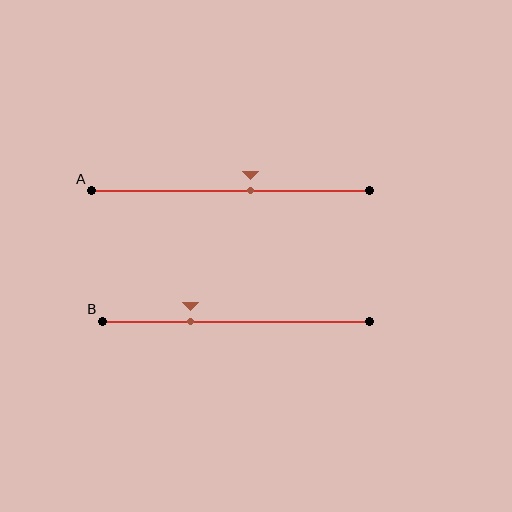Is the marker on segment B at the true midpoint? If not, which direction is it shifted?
No, the marker on segment B is shifted to the left by about 17% of the segment length.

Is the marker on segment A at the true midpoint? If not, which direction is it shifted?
No, the marker on segment A is shifted to the right by about 7% of the segment length.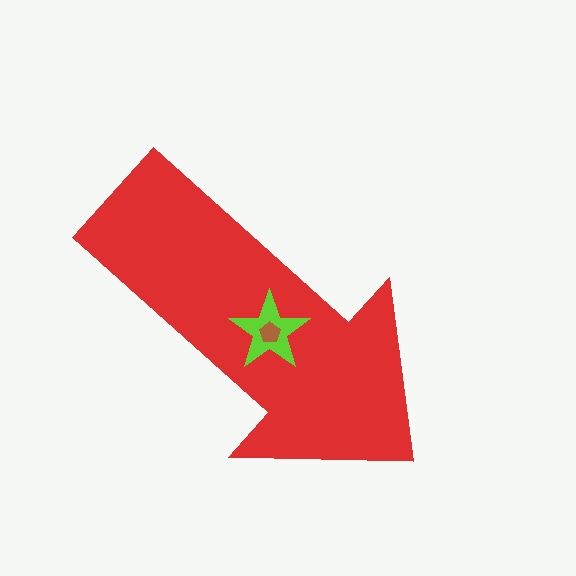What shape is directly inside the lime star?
The brown pentagon.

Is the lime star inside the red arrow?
Yes.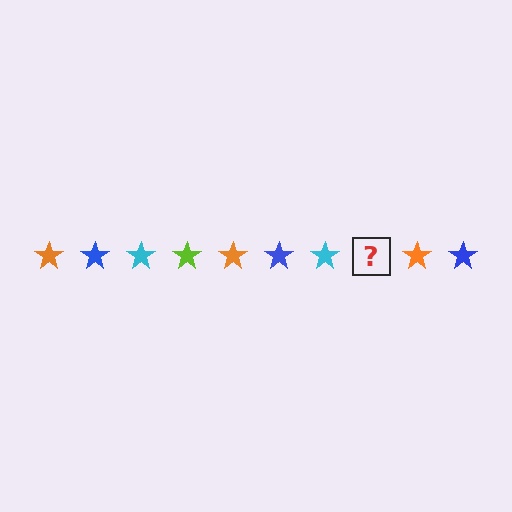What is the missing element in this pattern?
The missing element is a lime star.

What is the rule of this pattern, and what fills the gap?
The rule is that the pattern cycles through orange, blue, cyan, lime stars. The gap should be filled with a lime star.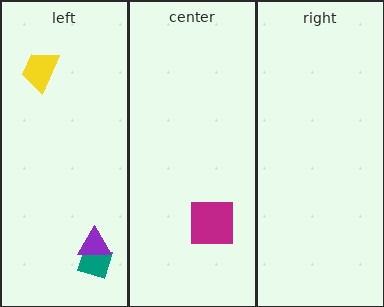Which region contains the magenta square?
The center region.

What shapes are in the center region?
The magenta square.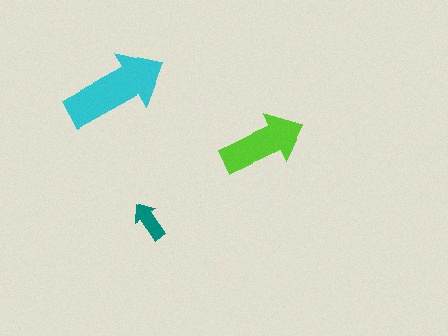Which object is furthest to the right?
The lime arrow is rightmost.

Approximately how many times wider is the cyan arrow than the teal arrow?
About 2.5 times wider.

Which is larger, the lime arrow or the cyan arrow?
The cyan one.